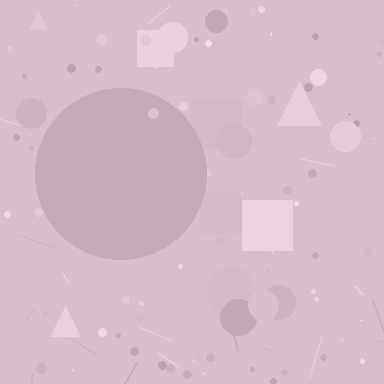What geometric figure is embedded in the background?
A circle is embedded in the background.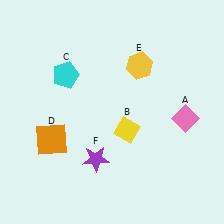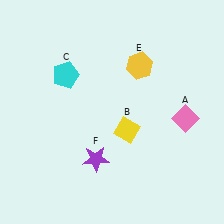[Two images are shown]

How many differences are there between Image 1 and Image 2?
There is 1 difference between the two images.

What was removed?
The orange square (D) was removed in Image 2.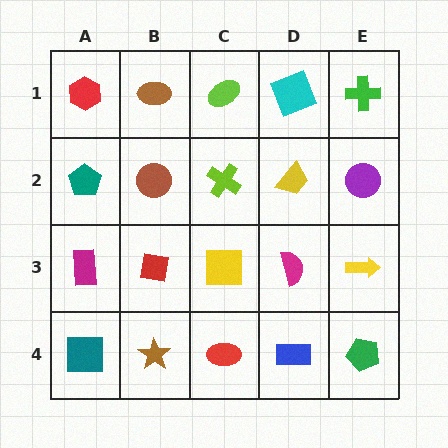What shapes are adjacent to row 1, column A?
A teal pentagon (row 2, column A), a brown ellipse (row 1, column B).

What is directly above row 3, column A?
A teal pentagon.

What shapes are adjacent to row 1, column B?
A brown circle (row 2, column B), a red hexagon (row 1, column A), a lime ellipse (row 1, column C).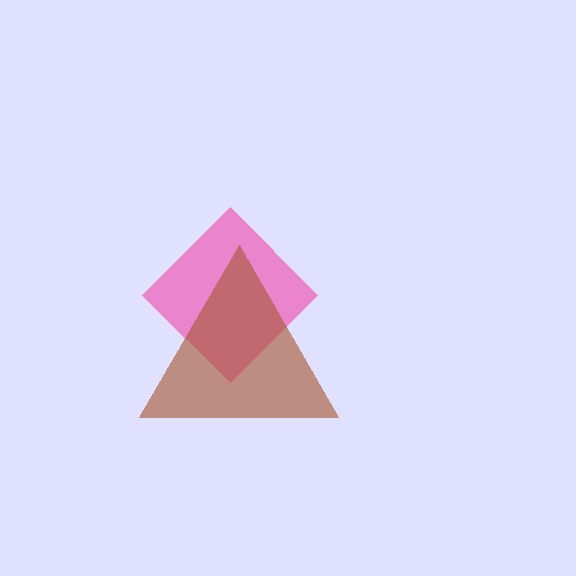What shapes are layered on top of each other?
The layered shapes are: a pink diamond, a brown triangle.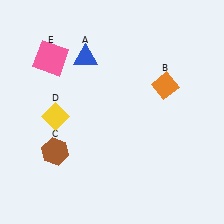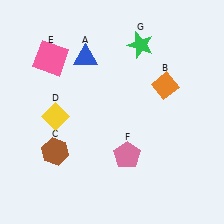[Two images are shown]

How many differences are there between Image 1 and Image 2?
There are 2 differences between the two images.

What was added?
A pink pentagon (F), a green star (G) were added in Image 2.